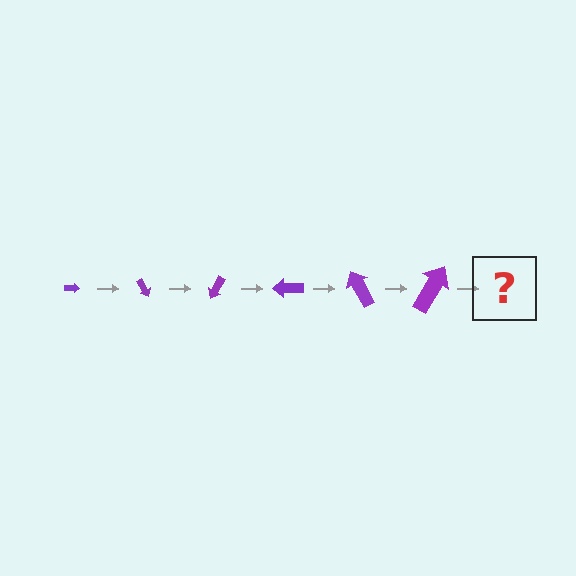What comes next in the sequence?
The next element should be an arrow, larger than the previous one and rotated 360 degrees from the start.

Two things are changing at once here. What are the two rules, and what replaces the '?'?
The two rules are that the arrow grows larger each step and it rotates 60 degrees each step. The '?' should be an arrow, larger than the previous one and rotated 360 degrees from the start.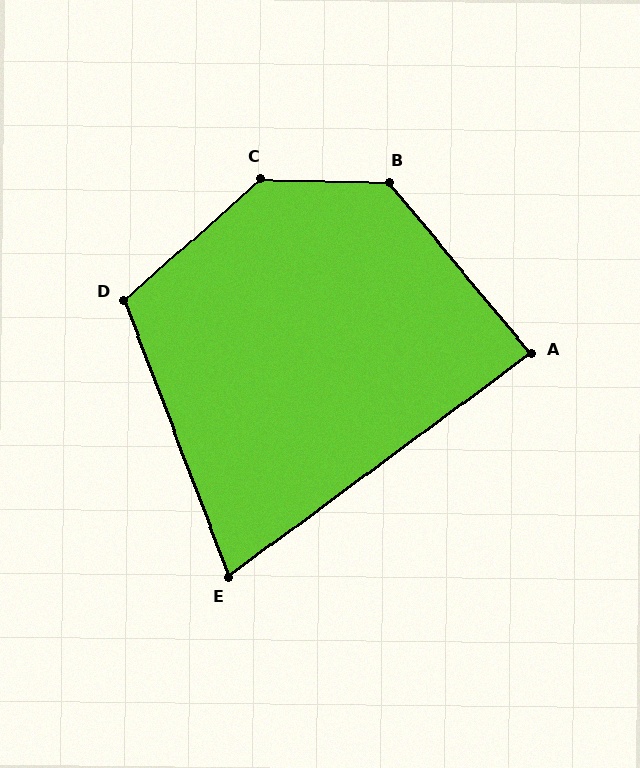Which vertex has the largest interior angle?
C, at approximately 137 degrees.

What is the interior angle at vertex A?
Approximately 87 degrees (approximately right).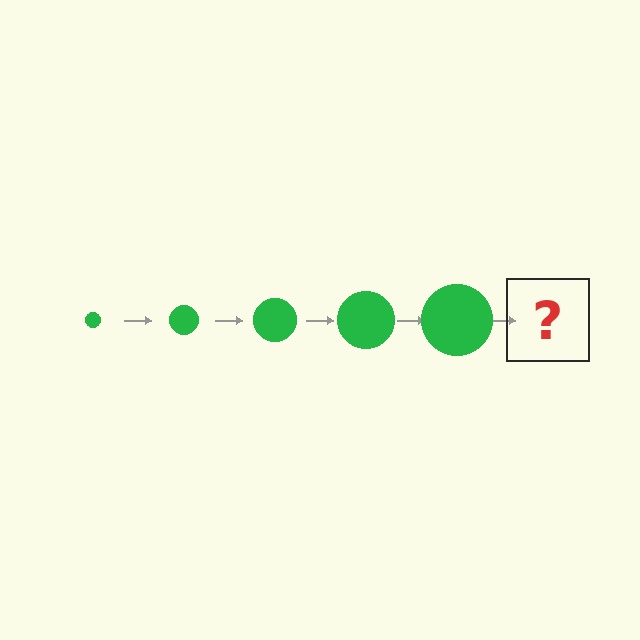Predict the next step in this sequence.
The next step is a green circle, larger than the previous one.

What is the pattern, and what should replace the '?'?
The pattern is that the circle gets progressively larger each step. The '?' should be a green circle, larger than the previous one.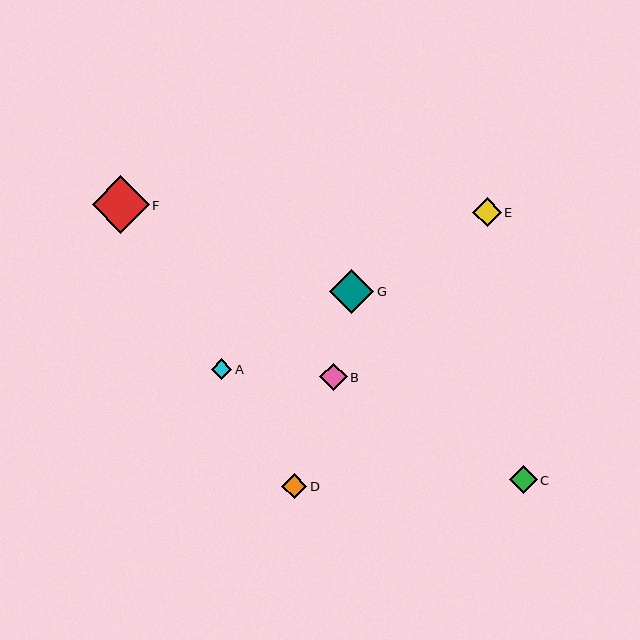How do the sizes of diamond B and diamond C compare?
Diamond B and diamond C are approximately the same size.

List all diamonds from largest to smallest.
From largest to smallest: F, G, E, B, C, D, A.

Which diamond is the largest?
Diamond F is the largest with a size of approximately 57 pixels.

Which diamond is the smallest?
Diamond A is the smallest with a size of approximately 21 pixels.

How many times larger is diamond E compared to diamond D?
Diamond E is approximately 1.2 times the size of diamond D.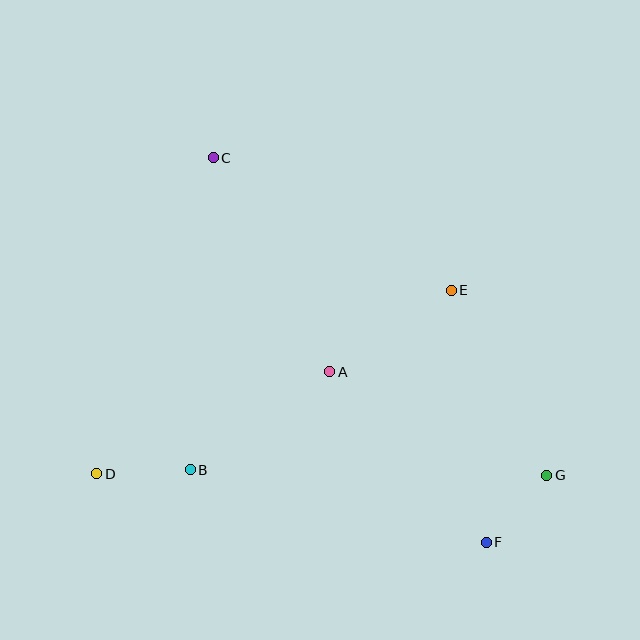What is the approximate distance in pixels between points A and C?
The distance between A and C is approximately 244 pixels.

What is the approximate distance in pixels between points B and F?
The distance between B and F is approximately 305 pixels.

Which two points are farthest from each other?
Points C and F are farthest from each other.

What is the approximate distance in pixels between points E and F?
The distance between E and F is approximately 254 pixels.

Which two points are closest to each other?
Points F and G are closest to each other.